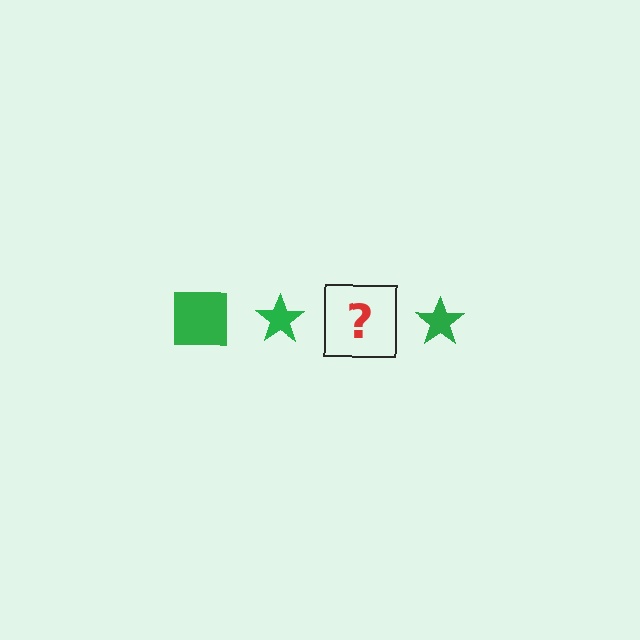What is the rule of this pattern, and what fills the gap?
The rule is that the pattern cycles through square, star shapes in green. The gap should be filled with a green square.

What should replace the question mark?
The question mark should be replaced with a green square.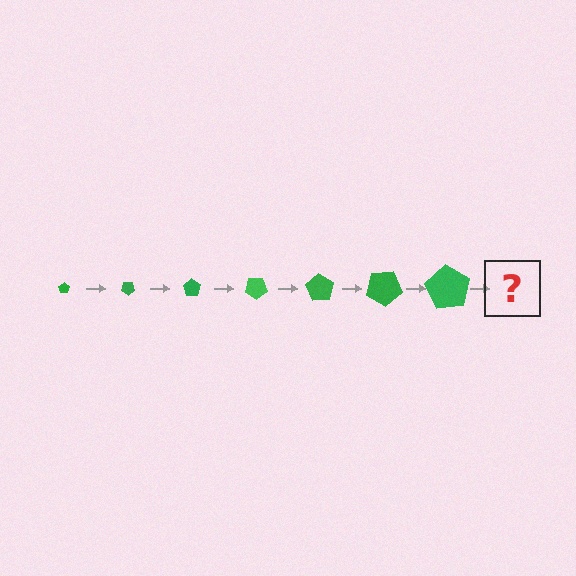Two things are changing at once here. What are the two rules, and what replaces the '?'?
The two rules are that the pentagon grows larger each step and it rotates 35 degrees each step. The '?' should be a pentagon, larger than the previous one and rotated 245 degrees from the start.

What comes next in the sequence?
The next element should be a pentagon, larger than the previous one and rotated 245 degrees from the start.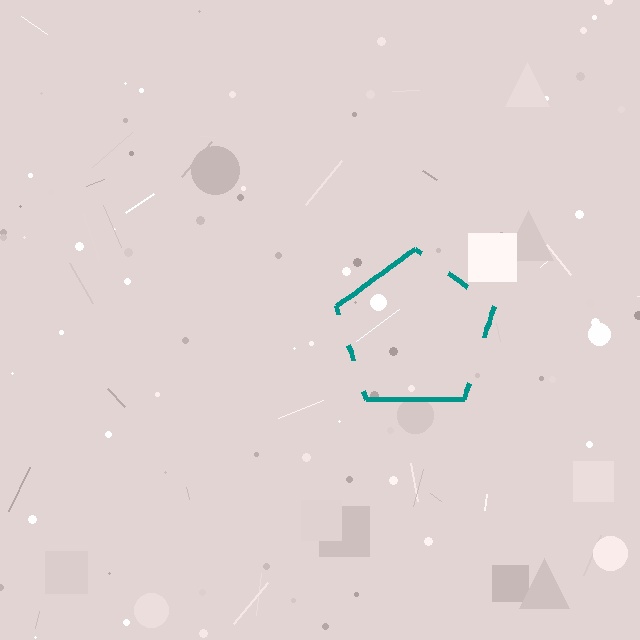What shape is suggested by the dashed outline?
The dashed outline suggests a pentagon.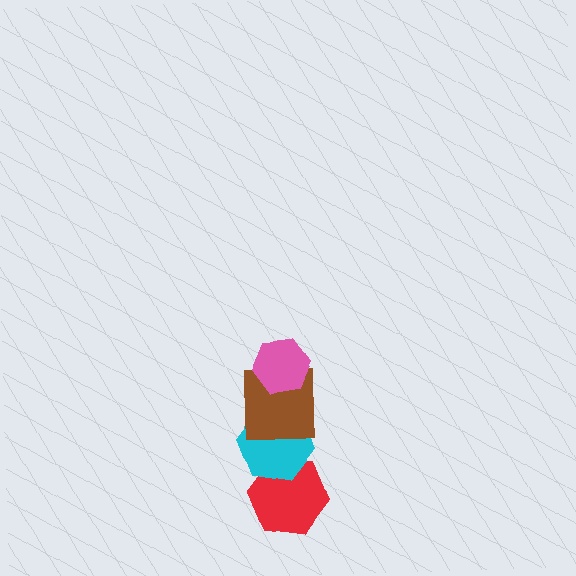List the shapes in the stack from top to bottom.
From top to bottom: the pink hexagon, the brown square, the cyan hexagon, the red hexagon.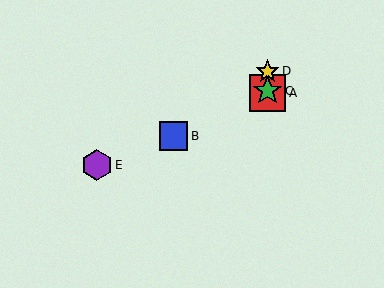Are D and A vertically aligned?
Yes, both are at x≈267.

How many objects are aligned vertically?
3 objects (A, C, D) are aligned vertically.